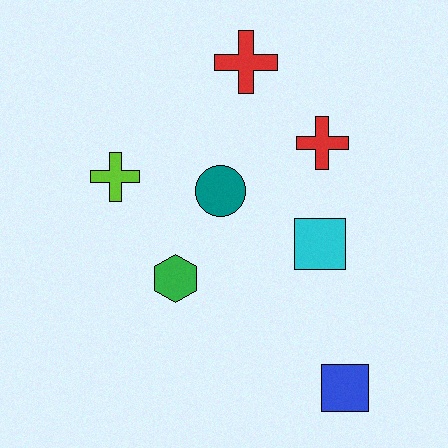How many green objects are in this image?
There is 1 green object.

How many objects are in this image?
There are 7 objects.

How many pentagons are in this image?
There are no pentagons.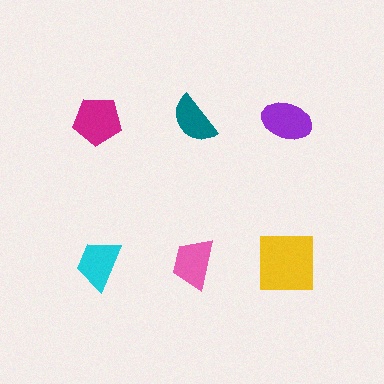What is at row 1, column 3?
A purple ellipse.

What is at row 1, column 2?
A teal semicircle.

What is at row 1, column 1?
A magenta pentagon.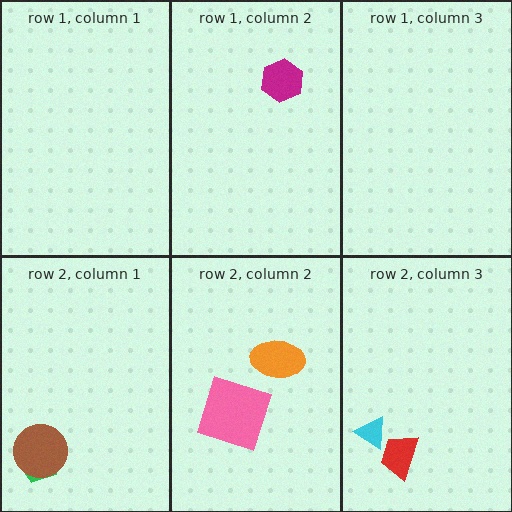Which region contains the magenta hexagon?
The row 1, column 2 region.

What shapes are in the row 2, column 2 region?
The orange ellipse, the pink square.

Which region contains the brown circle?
The row 2, column 1 region.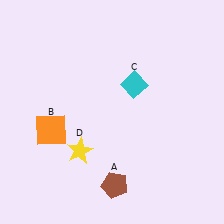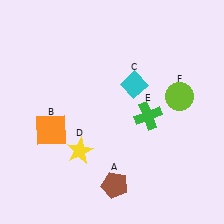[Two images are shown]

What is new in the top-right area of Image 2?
A lime circle (F) was added in the top-right area of Image 2.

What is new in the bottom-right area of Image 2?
A green cross (E) was added in the bottom-right area of Image 2.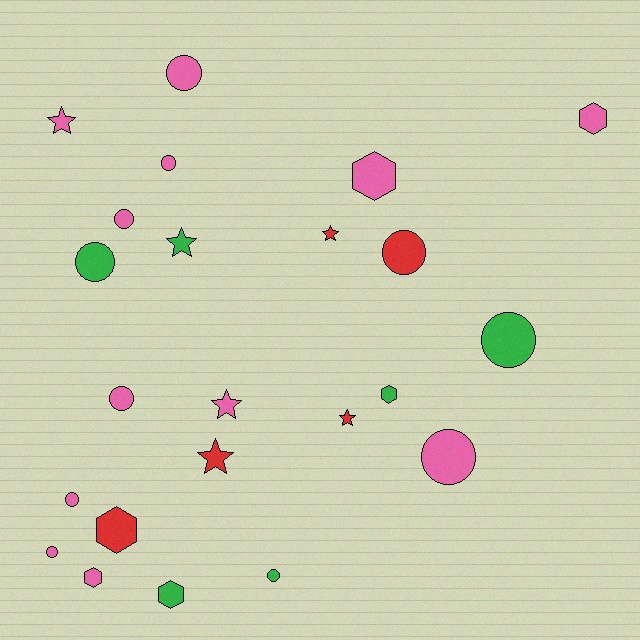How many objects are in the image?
There are 23 objects.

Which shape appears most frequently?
Circle, with 11 objects.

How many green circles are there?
There are 3 green circles.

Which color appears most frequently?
Pink, with 12 objects.